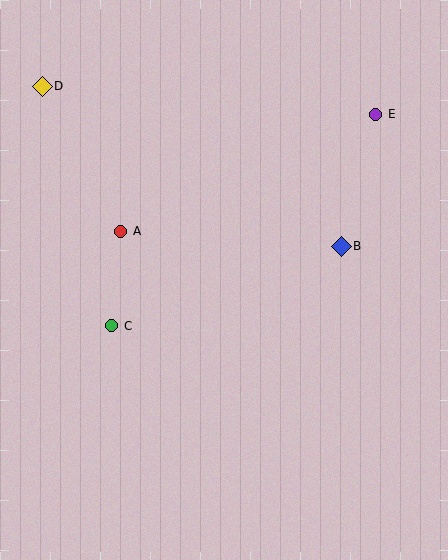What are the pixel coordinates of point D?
Point D is at (42, 87).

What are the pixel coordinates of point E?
Point E is at (376, 114).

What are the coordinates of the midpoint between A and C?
The midpoint between A and C is at (116, 279).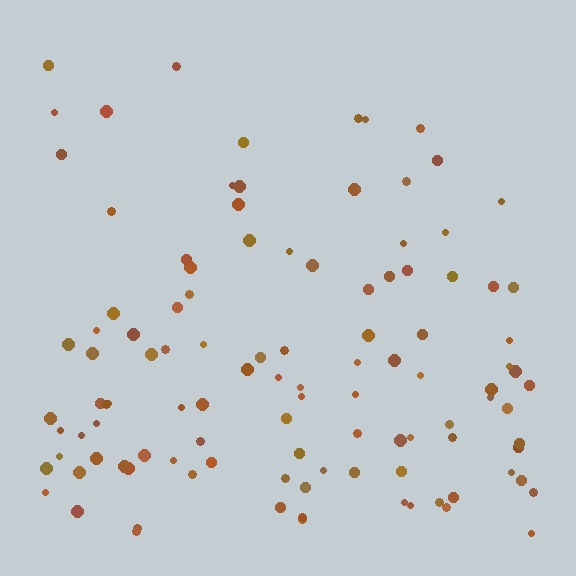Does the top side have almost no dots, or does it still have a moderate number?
Still a moderate number, just noticeably fewer than the bottom.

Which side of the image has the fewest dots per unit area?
The top.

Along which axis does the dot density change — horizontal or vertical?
Vertical.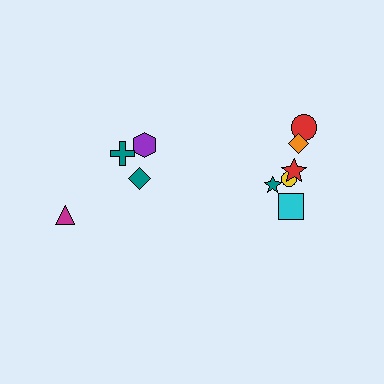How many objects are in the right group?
There are 6 objects.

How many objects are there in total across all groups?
There are 10 objects.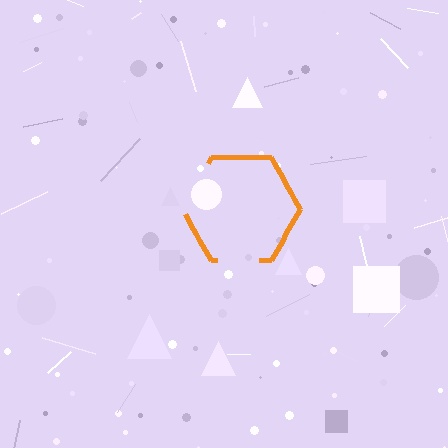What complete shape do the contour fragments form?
The contour fragments form a hexagon.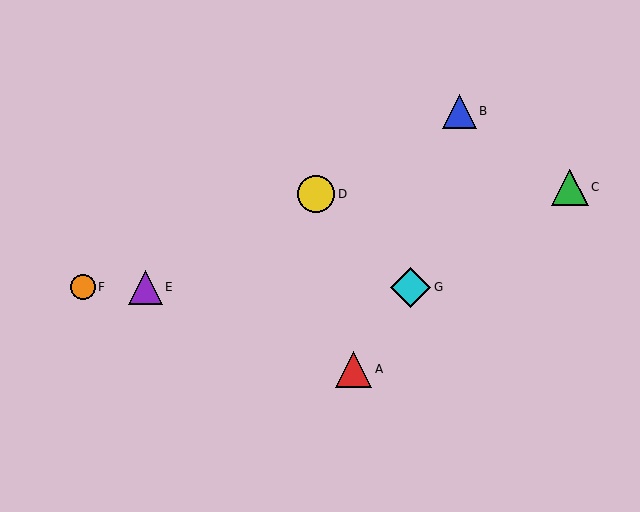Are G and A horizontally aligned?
No, G is at y≈287 and A is at y≈369.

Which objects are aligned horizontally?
Objects E, F, G are aligned horizontally.